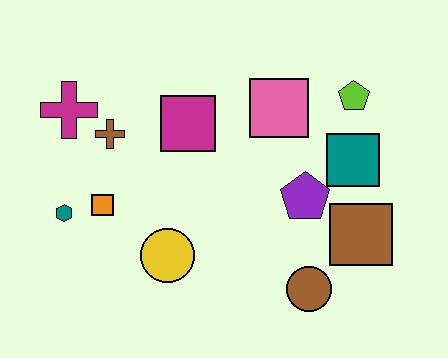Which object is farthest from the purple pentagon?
The magenta cross is farthest from the purple pentagon.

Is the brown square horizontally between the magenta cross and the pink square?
No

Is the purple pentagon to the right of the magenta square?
Yes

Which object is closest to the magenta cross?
The brown cross is closest to the magenta cross.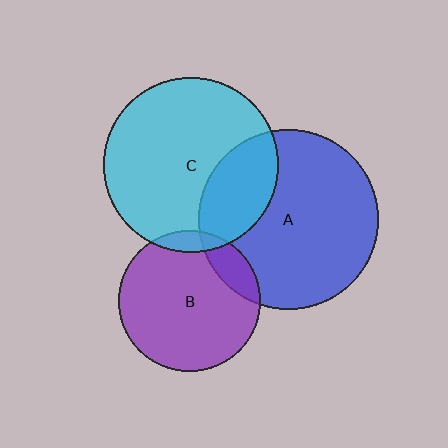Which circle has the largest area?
Circle A (blue).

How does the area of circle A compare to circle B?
Approximately 1.6 times.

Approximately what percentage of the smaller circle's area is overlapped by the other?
Approximately 10%.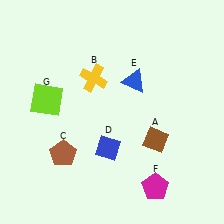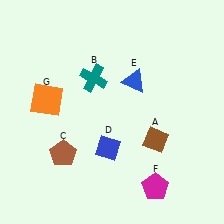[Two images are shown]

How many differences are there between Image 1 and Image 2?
There are 2 differences between the two images.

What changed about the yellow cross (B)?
In Image 1, B is yellow. In Image 2, it changed to teal.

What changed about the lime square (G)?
In Image 1, G is lime. In Image 2, it changed to orange.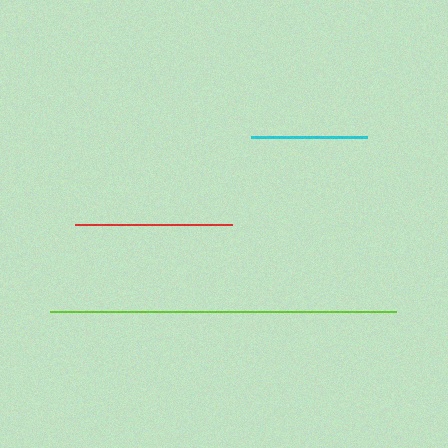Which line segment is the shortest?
The cyan line is the shortest at approximately 116 pixels.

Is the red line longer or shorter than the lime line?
The lime line is longer than the red line.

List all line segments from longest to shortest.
From longest to shortest: lime, red, cyan.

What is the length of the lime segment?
The lime segment is approximately 346 pixels long.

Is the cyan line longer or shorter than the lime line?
The lime line is longer than the cyan line.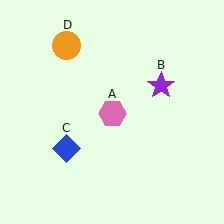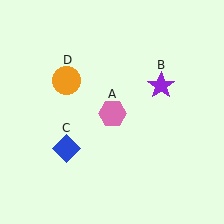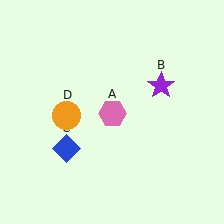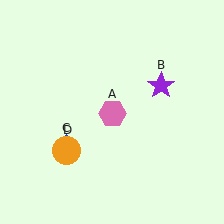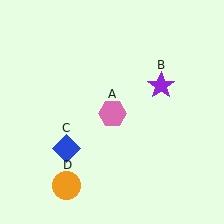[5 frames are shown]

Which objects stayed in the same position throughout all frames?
Pink hexagon (object A) and purple star (object B) and blue diamond (object C) remained stationary.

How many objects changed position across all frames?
1 object changed position: orange circle (object D).